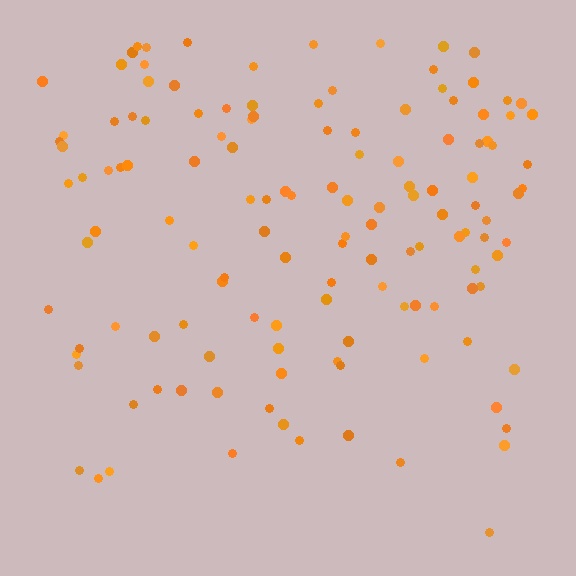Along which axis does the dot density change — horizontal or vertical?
Vertical.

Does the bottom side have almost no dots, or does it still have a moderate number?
Still a moderate number, just noticeably fewer than the top.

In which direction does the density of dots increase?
From bottom to top, with the top side densest.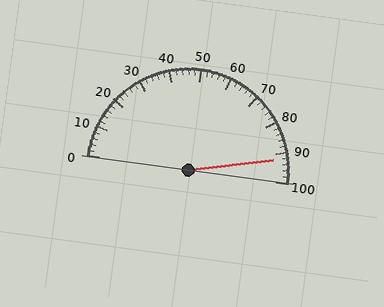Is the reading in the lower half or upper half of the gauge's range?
The reading is in the upper half of the range (0 to 100).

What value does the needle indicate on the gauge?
The needle indicates approximately 92.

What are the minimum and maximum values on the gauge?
The gauge ranges from 0 to 100.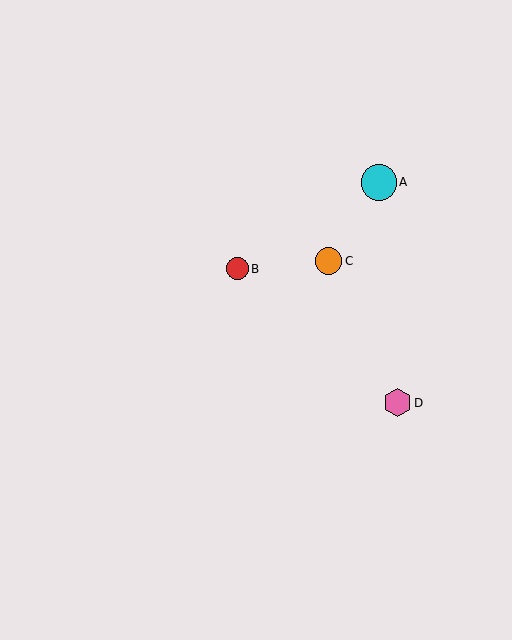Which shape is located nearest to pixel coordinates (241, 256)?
The red circle (labeled B) at (237, 269) is nearest to that location.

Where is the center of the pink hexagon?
The center of the pink hexagon is at (397, 403).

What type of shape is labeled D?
Shape D is a pink hexagon.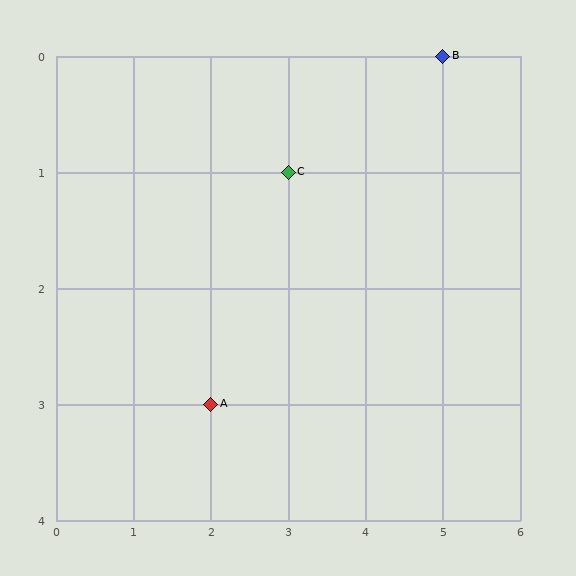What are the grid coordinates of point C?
Point C is at grid coordinates (3, 1).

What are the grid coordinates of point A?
Point A is at grid coordinates (2, 3).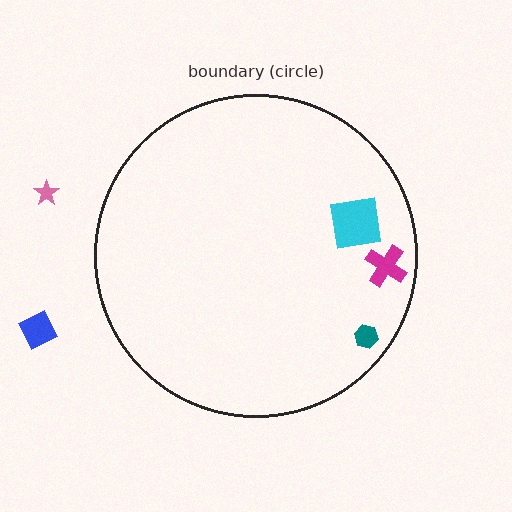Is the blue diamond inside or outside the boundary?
Outside.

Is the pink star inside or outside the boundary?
Outside.